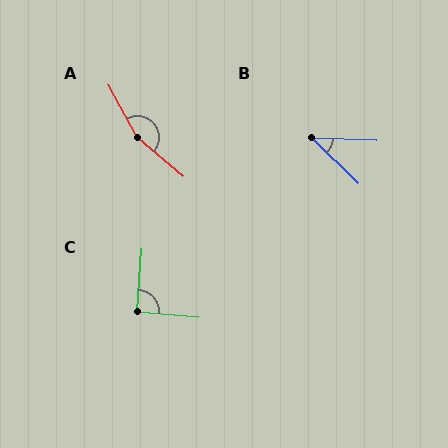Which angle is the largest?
A, at approximately 158 degrees.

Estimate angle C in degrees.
Approximately 91 degrees.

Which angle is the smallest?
B, at approximately 42 degrees.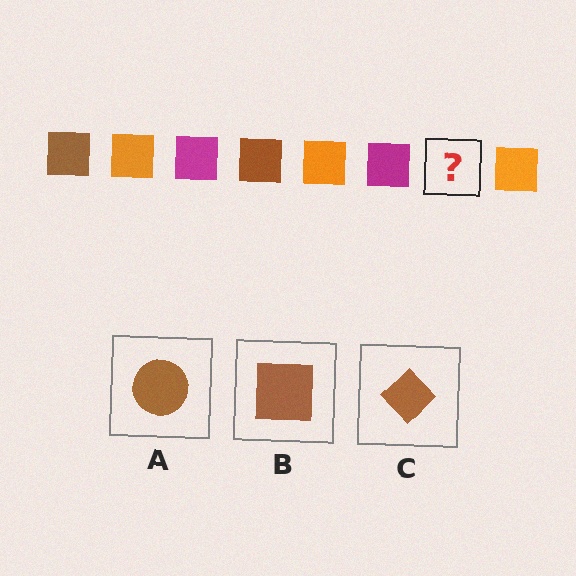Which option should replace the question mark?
Option B.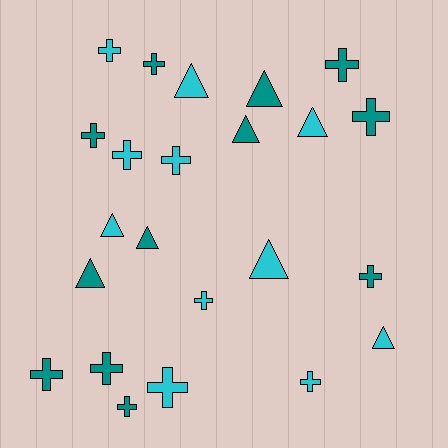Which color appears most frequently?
Teal, with 12 objects.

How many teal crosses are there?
There are 8 teal crosses.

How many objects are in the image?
There are 23 objects.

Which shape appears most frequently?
Cross, with 14 objects.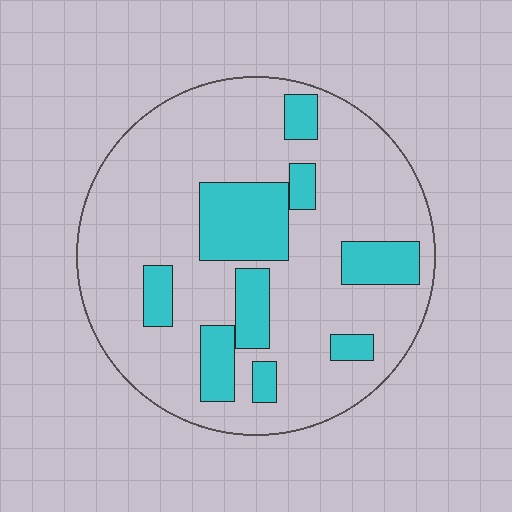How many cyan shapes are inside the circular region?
9.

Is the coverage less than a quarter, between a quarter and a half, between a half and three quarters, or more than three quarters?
Less than a quarter.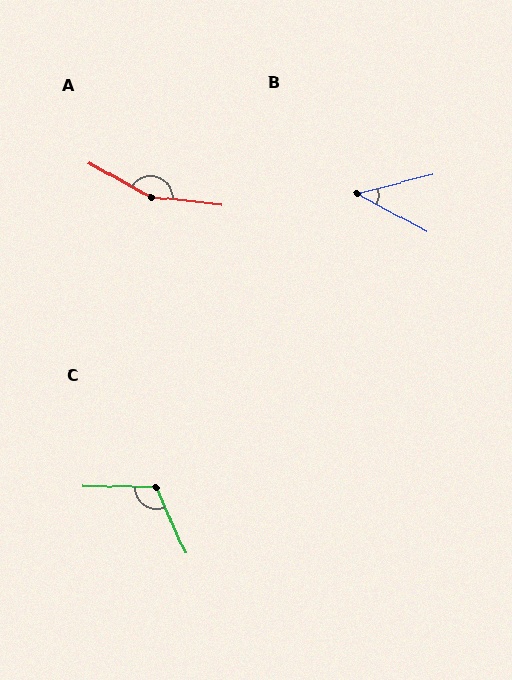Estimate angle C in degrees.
Approximately 115 degrees.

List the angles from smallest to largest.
B (43°), C (115°), A (157°).